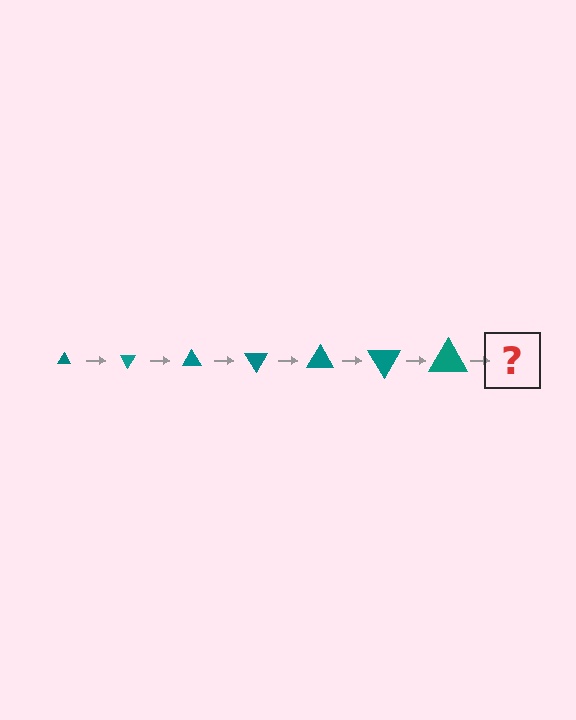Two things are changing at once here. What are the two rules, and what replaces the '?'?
The two rules are that the triangle grows larger each step and it rotates 60 degrees each step. The '?' should be a triangle, larger than the previous one and rotated 420 degrees from the start.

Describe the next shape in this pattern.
It should be a triangle, larger than the previous one and rotated 420 degrees from the start.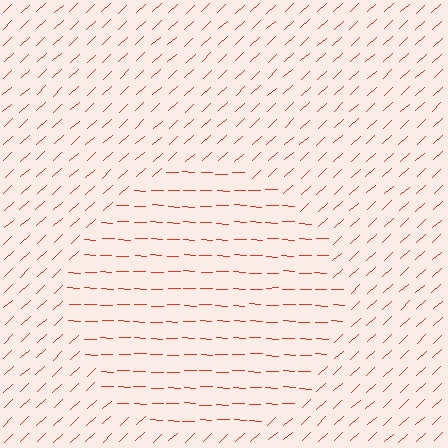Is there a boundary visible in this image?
Yes, there is a texture boundary formed by a change in line orientation.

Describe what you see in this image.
The image is filled with small red line segments. A circle region in the image has lines oriented differently from the surrounding lines, creating a visible texture boundary.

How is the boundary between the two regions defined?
The boundary is defined purely by a change in line orientation (approximately 45 degrees difference). All lines are the same color and thickness.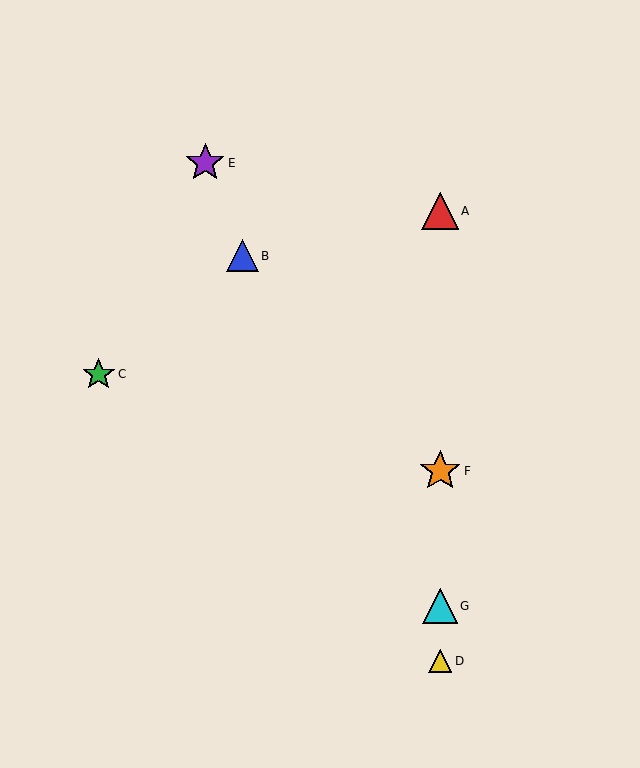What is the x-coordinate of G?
Object G is at x≈440.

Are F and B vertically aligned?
No, F is at x≈440 and B is at x≈242.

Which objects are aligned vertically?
Objects A, D, F, G are aligned vertically.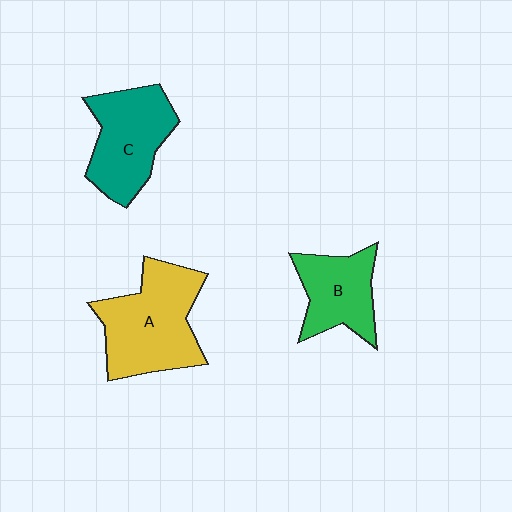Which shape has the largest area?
Shape A (yellow).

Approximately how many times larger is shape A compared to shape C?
Approximately 1.2 times.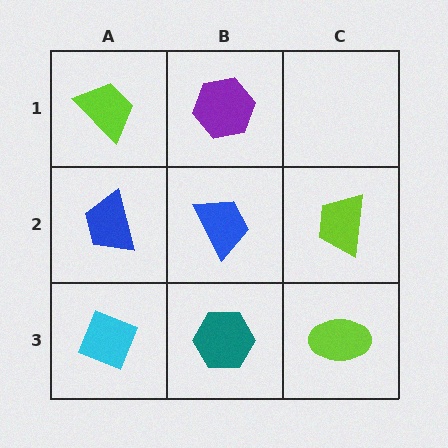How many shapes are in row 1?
2 shapes.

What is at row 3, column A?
A cyan diamond.